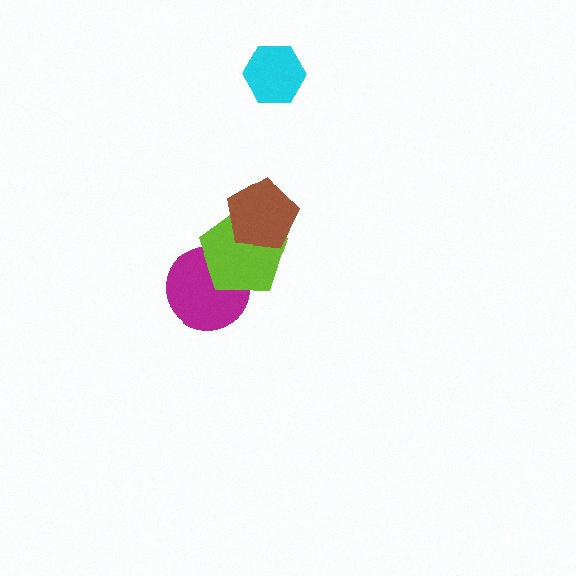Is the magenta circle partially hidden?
Yes, it is partially covered by another shape.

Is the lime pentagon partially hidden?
Yes, it is partially covered by another shape.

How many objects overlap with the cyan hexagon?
0 objects overlap with the cyan hexagon.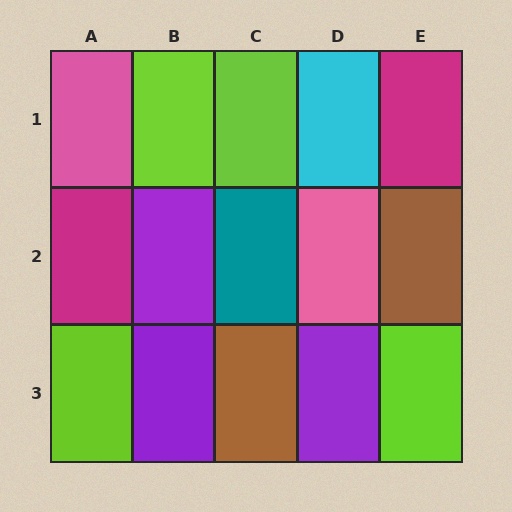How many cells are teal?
1 cell is teal.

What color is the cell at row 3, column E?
Lime.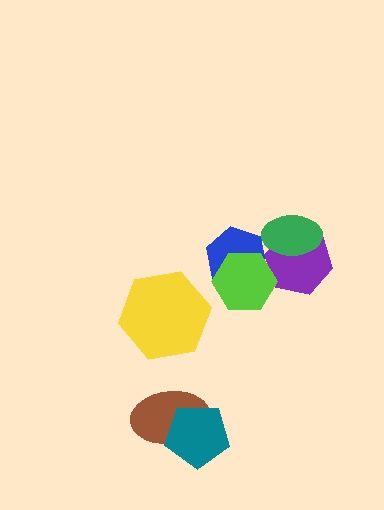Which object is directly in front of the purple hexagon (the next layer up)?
The green ellipse is directly in front of the purple hexagon.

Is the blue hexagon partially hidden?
Yes, it is partially covered by another shape.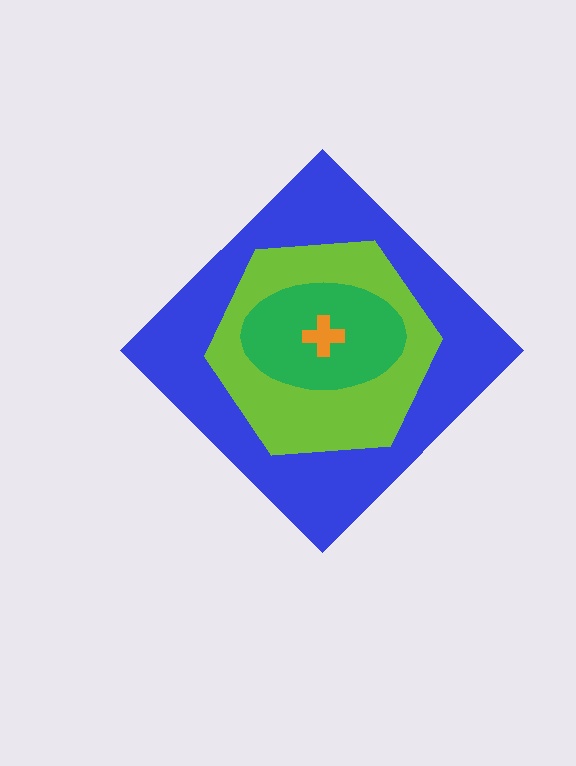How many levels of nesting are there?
4.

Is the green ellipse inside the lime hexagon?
Yes.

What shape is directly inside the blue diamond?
The lime hexagon.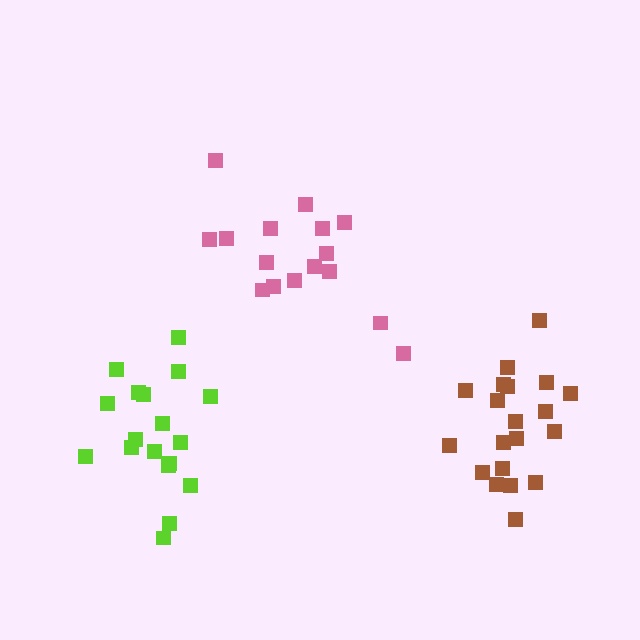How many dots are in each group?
Group 1: 18 dots, Group 2: 20 dots, Group 3: 16 dots (54 total).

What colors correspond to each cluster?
The clusters are colored: lime, brown, pink.